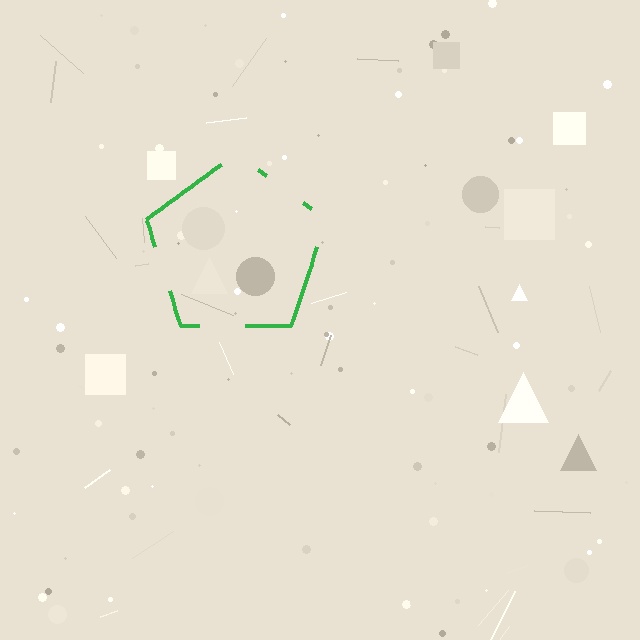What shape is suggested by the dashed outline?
The dashed outline suggests a pentagon.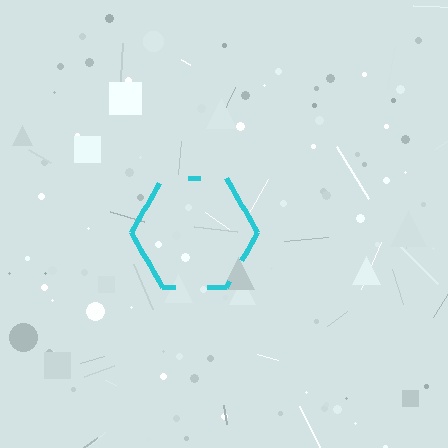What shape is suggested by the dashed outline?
The dashed outline suggests a hexagon.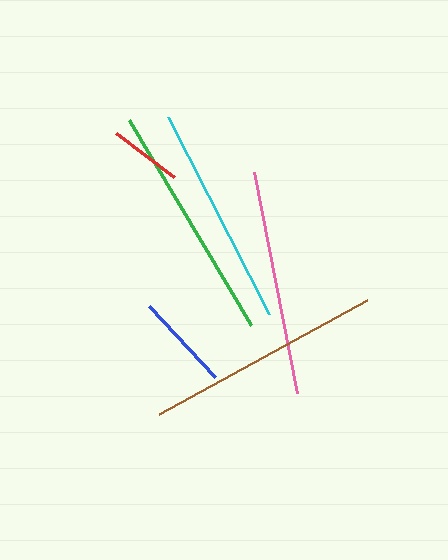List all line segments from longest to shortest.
From longest to shortest: green, brown, pink, cyan, blue, red.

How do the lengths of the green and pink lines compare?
The green and pink lines are approximately the same length.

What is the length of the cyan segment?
The cyan segment is approximately 221 pixels long.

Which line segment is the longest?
The green line is the longest at approximately 239 pixels.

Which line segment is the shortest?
The red line is the shortest at approximately 73 pixels.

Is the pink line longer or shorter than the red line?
The pink line is longer than the red line.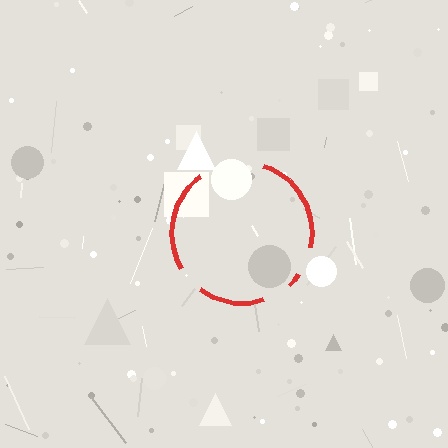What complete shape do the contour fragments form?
The contour fragments form a circle.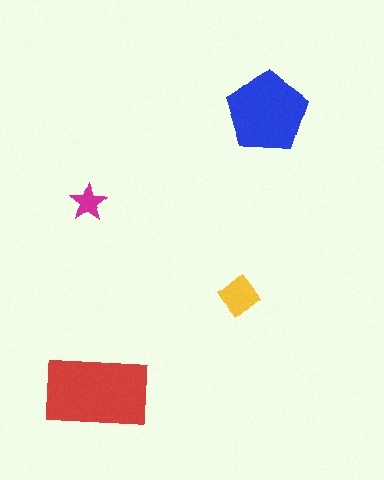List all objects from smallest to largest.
The magenta star, the yellow diamond, the blue pentagon, the red rectangle.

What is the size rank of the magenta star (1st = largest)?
4th.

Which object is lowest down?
The red rectangle is bottommost.